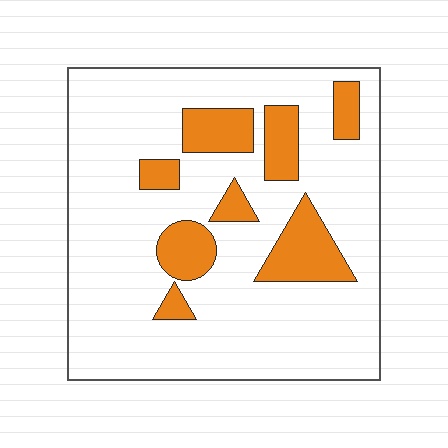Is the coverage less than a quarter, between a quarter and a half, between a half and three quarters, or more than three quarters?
Less than a quarter.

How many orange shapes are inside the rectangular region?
8.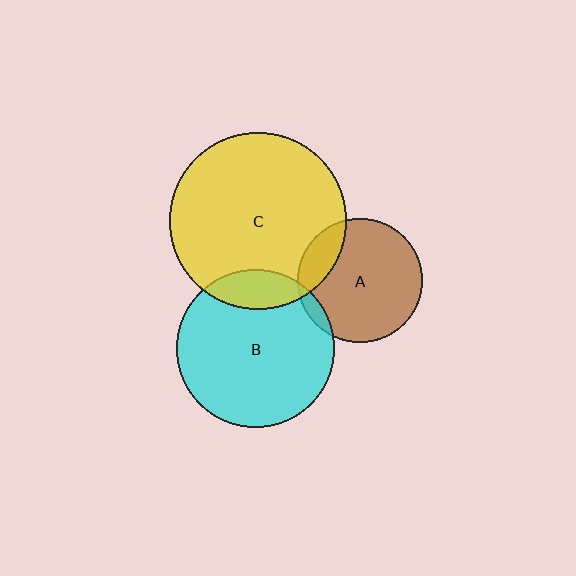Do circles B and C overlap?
Yes.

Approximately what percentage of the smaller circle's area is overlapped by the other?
Approximately 15%.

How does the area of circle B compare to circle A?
Approximately 1.6 times.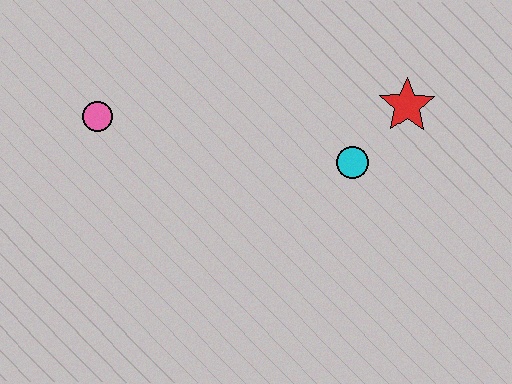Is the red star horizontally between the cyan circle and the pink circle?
No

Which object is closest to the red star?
The cyan circle is closest to the red star.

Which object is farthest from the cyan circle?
The pink circle is farthest from the cyan circle.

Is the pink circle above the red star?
No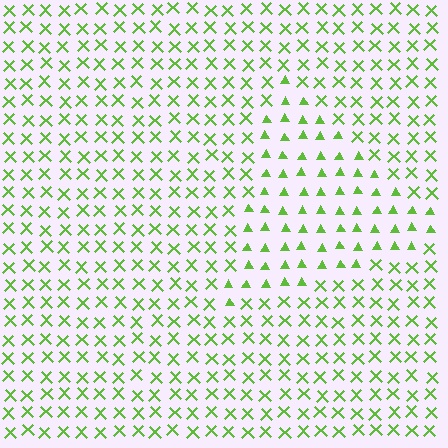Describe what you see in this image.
The image is filled with small lime elements arranged in a uniform grid. A triangle-shaped region contains triangles, while the surrounding area contains X marks. The boundary is defined purely by the change in element shape.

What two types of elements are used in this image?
The image uses triangles inside the triangle region and X marks outside it.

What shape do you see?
I see a triangle.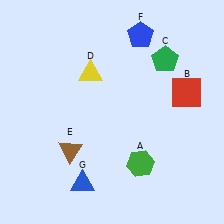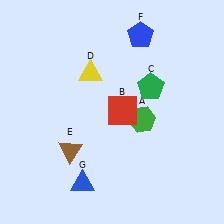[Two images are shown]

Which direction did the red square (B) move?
The red square (B) moved left.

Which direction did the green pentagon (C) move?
The green pentagon (C) moved down.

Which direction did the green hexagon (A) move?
The green hexagon (A) moved up.